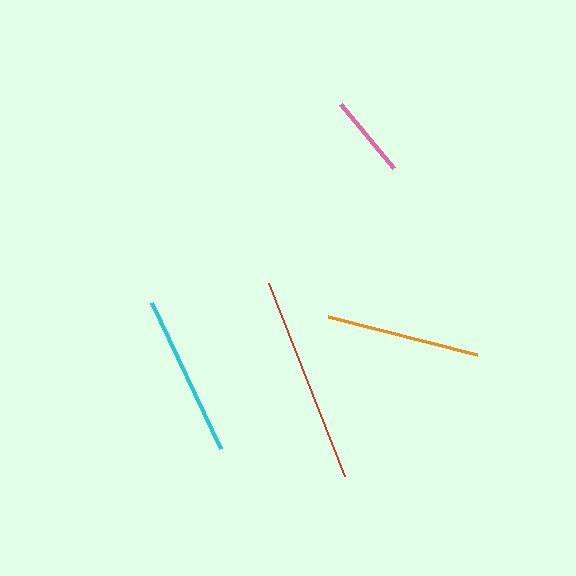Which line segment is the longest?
The red line is the longest at approximately 208 pixels.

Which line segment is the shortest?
The pink line is the shortest at approximately 83 pixels.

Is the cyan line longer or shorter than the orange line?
The cyan line is longer than the orange line.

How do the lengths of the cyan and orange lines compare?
The cyan and orange lines are approximately the same length.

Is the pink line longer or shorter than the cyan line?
The cyan line is longer than the pink line.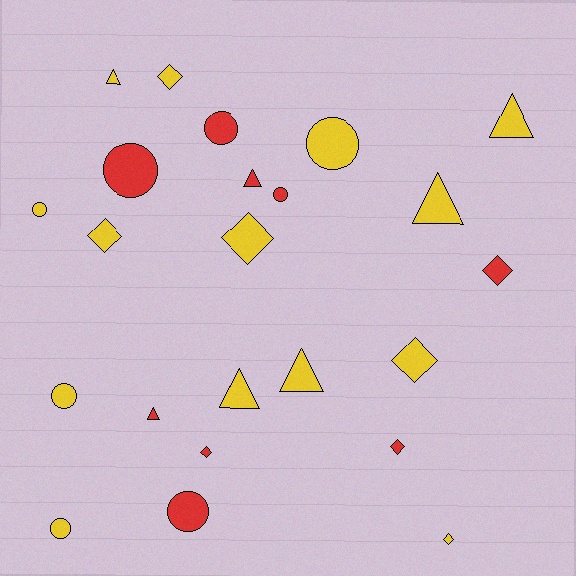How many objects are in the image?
There are 23 objects.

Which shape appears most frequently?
Diamond, with 8 objects.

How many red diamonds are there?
There are 3 red diamonds.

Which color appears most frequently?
Yellow, with 14 objects.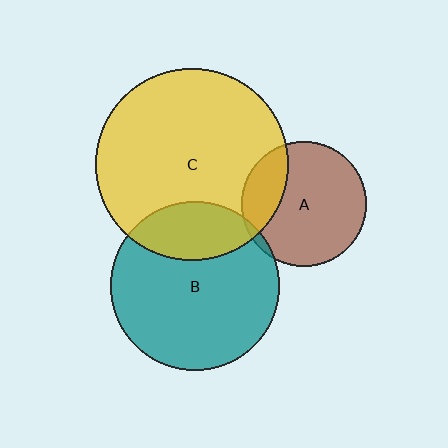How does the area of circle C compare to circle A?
Approximately 2.4 times.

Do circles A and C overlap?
Yes.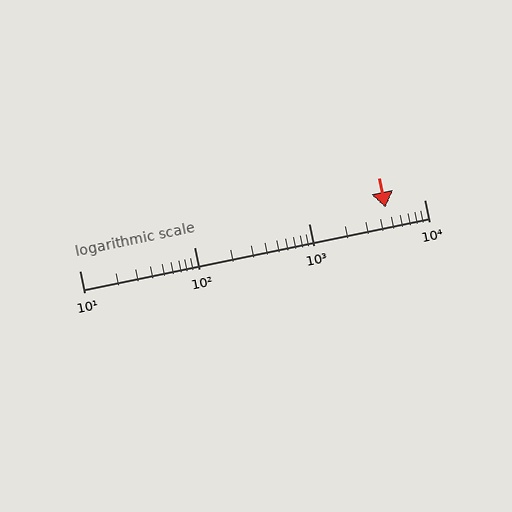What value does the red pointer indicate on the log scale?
The pointer indicates approximately 4600.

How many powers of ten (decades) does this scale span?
The scale spans 3 decades, from 10 to 10000.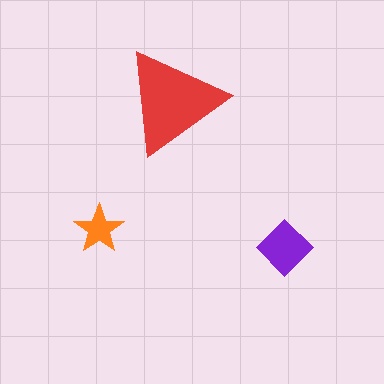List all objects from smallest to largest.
The orange star, the purple diamond, the red triangle.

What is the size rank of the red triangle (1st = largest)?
1st.